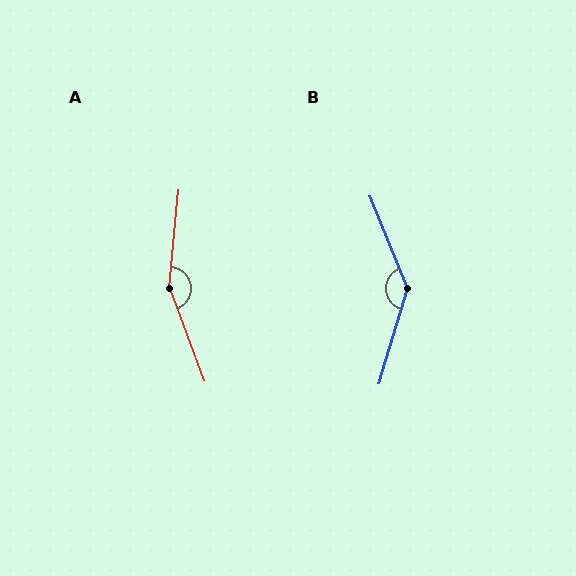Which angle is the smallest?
B, at approximately 141 degrees.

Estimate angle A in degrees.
Approximately 154 degrees.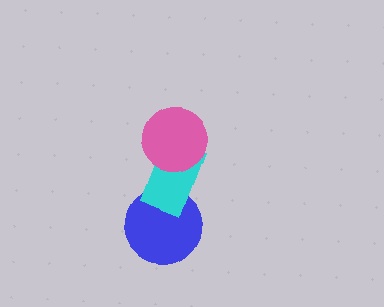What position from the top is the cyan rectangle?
The cyan rectangle is 2nd from the top.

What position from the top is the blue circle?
The blue circle is 3rd from the top.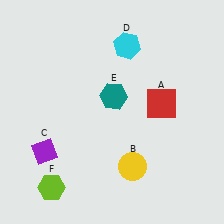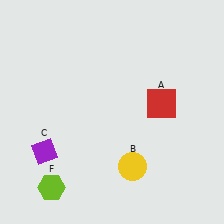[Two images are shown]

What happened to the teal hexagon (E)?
The teal hexagon (E) was removed in Image 2. It was in the top-right area of Image 1.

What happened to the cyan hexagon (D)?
The cyan hexagon (D) was removed in Image 2. It was in the top-right area of Image 1.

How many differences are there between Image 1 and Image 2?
There are 2 differences between the two images.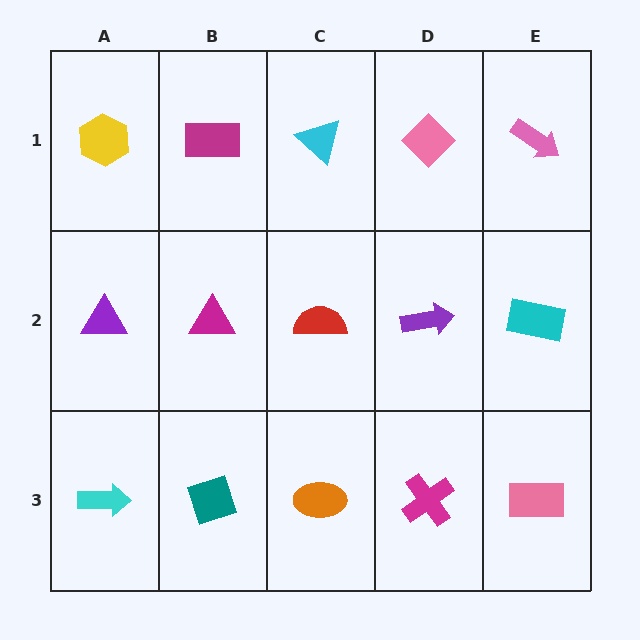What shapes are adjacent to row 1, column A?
A purple triangle (row 2, column A), a magenta rectangle (row 1, column B).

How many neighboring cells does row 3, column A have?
2.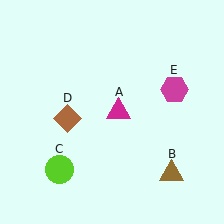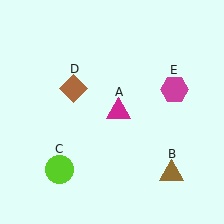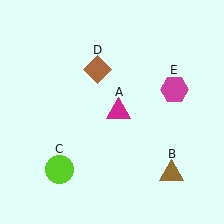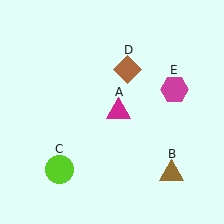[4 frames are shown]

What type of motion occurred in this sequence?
The brown diamond (object D) rotated clockwise around the center of the scene.